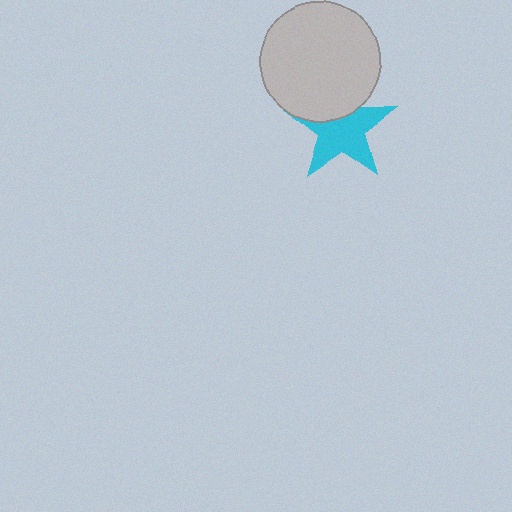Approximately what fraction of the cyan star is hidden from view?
Roughly 31% of the cyan star is hidden behind the light gray circle.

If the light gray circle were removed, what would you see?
You would see the complete cyan star.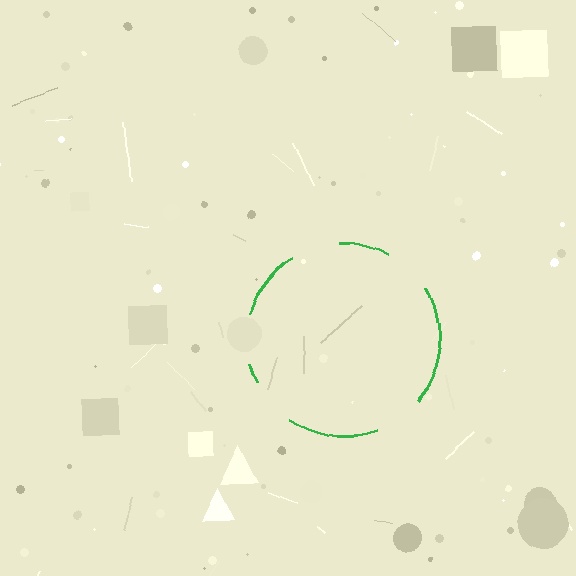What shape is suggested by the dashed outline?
The dashed outline suggests a circle.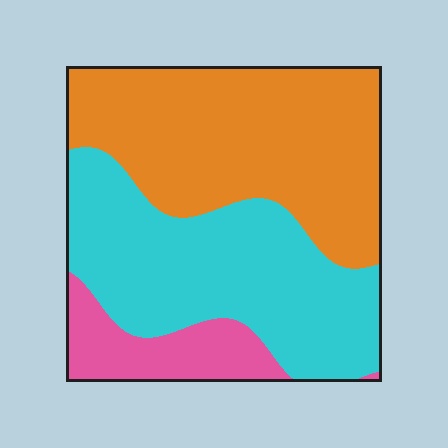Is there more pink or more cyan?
Cyan.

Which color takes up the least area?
Pink, at roughly 15%.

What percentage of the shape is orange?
Orange covers around 45% of the shape.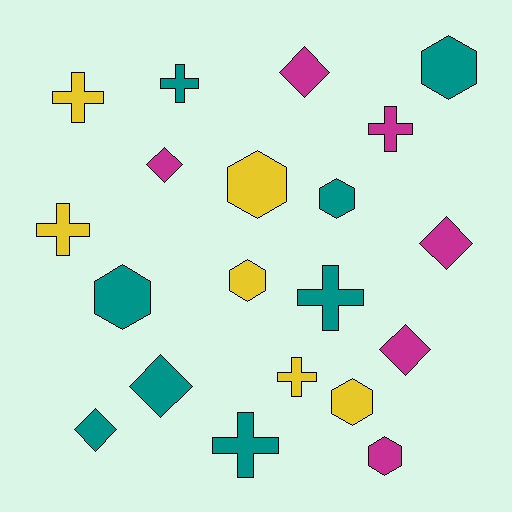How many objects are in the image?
There are 20 objects.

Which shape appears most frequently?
Hexagon, with 7 objects.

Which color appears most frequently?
Teal, with 8 objects.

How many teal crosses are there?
There are 3 teal crosses.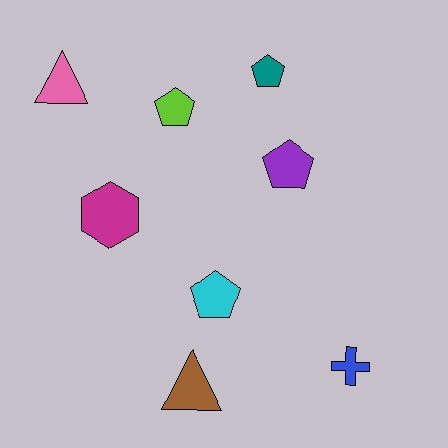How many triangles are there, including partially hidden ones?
There are 2 triangles.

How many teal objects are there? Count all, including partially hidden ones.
There is 1 teal object.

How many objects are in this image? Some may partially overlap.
There are 8 objects.